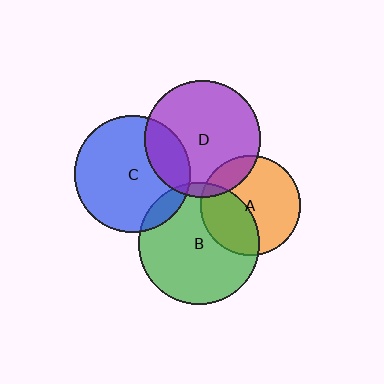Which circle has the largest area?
Circle B (green).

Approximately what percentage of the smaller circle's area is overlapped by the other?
Approximately 15%.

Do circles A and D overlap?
Yes.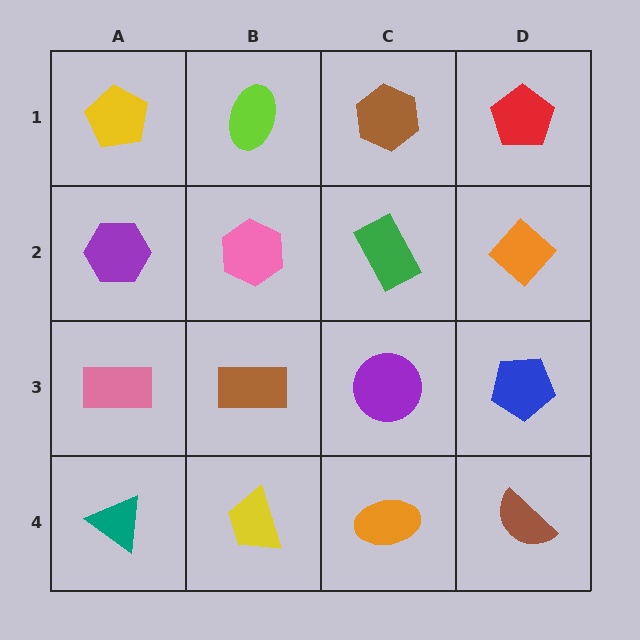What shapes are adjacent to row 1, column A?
A purple hexagon (row 2, column A), a lime ellipse (row 1, column B).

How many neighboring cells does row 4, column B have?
3.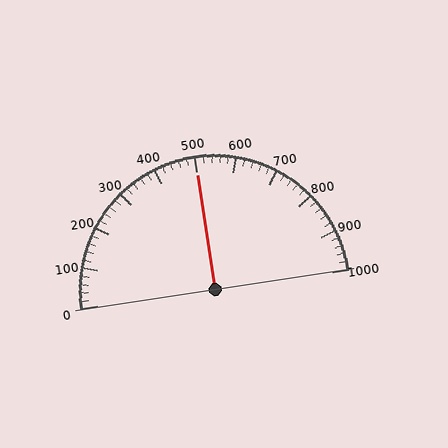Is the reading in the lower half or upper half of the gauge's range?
The reading is in the upper half of the range (0 to 1000).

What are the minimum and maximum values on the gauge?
The gauge ranges from 0 to 1000.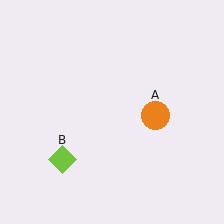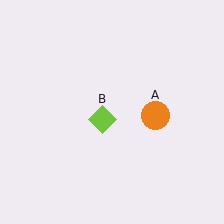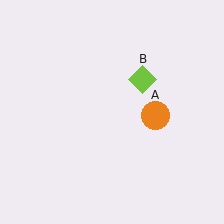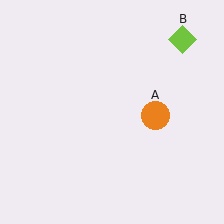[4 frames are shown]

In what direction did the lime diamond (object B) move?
The lime diamond (object B) moved up and to the right.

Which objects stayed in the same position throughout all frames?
Orange circle (object A) remained stationary.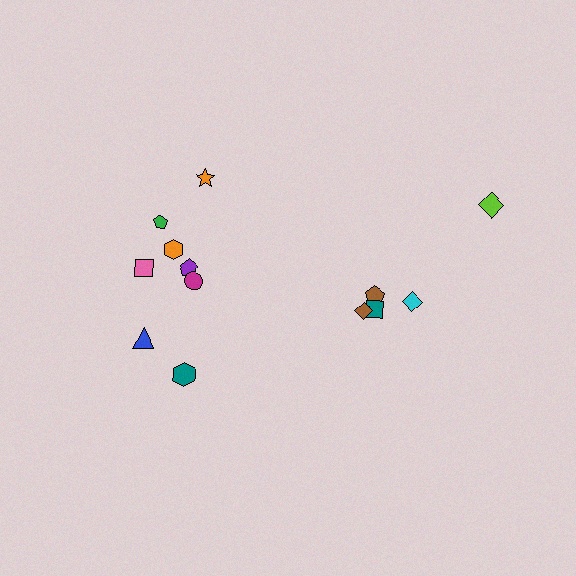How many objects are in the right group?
There are 5 objects.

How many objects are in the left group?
There are 8 objects.